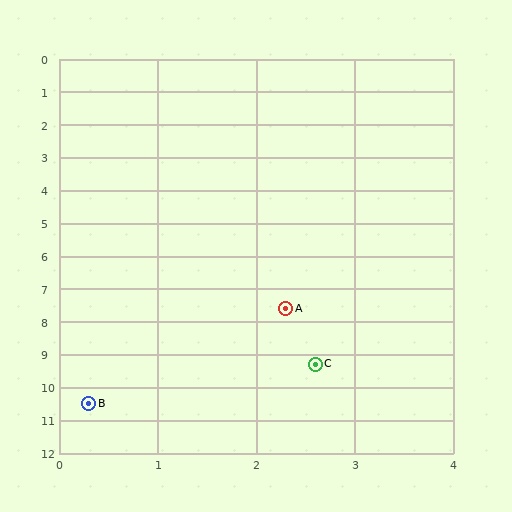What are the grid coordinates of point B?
Point B is at approximately (0.3, 10.5).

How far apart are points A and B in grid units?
Points A and B are about 3.5 grid units apart.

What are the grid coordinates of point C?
Point C is at approximately (2.6, 9.3).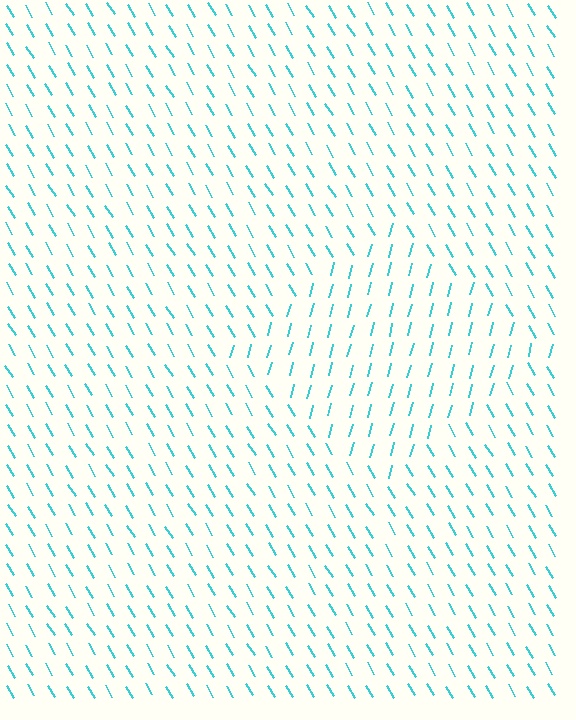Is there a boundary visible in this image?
Yes, there is a texture boundary formed by a change in line orientation.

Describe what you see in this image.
The image is filled with small cyan line segments. A diamond region in the image has lines oriented differently from the surrounding lines, creating a visible texture boundary.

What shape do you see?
I see a diamond.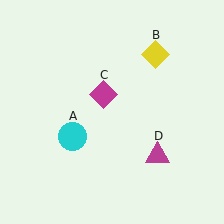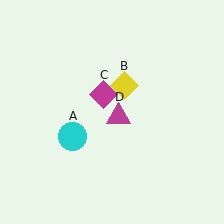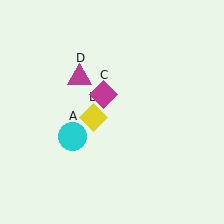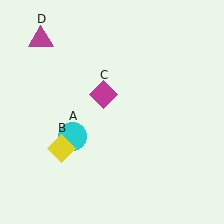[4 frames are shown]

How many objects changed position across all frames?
2 objects changed position: yellow diamond (object B), magenta triangle (object D).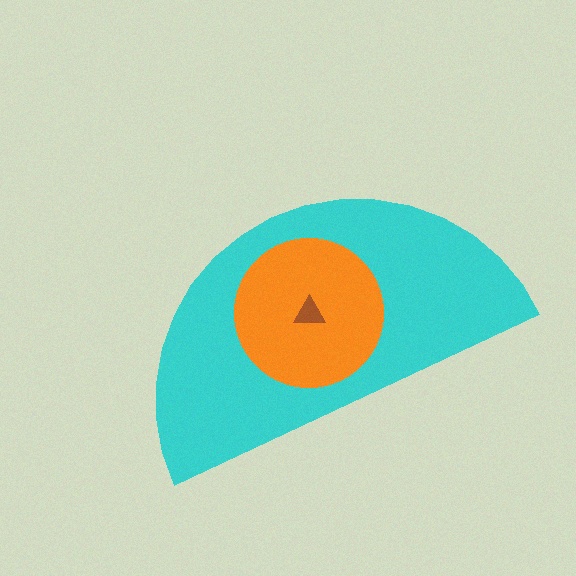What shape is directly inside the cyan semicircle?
The orange circle.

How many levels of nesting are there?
3.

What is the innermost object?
The brown triangle.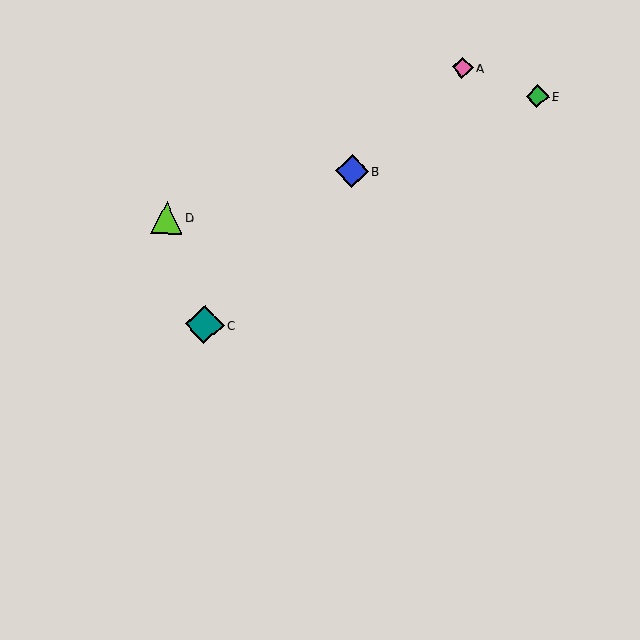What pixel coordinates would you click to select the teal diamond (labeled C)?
Click at (205, 325) to select the teal diamond C.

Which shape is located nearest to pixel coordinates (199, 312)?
The teal diamond (labeled C) at (205, 325) is nearest to that location.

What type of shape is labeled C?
Shape C is a teal diamond.